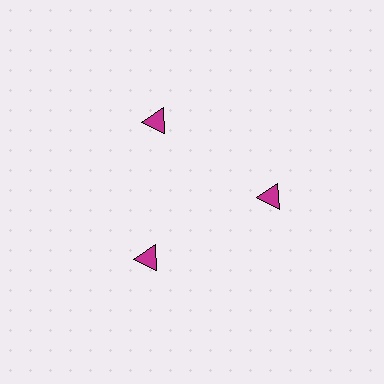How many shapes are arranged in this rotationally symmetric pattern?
There are 3 shapes, arranged in 3 groups of 1.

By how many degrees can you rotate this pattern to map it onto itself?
The pattern maps onto itself every 120 degrees of rotation.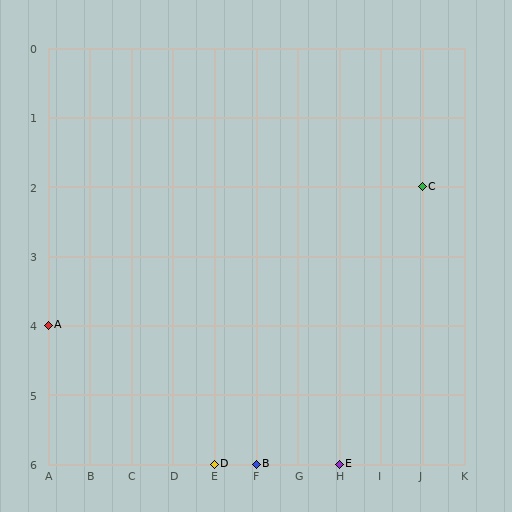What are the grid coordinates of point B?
Point B is at grid coordinates (F, 6).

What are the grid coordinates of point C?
Point C is at grid coordinates (J, 2).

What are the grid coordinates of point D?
Point D is at grid coordinates (E, 6).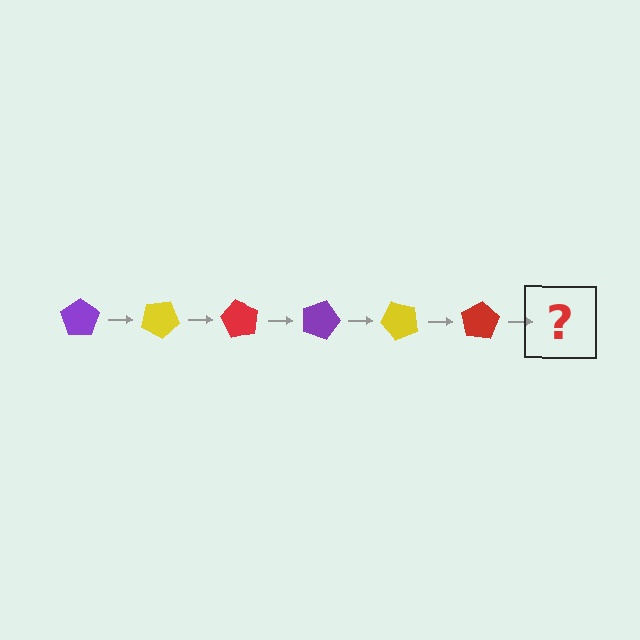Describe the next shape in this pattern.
It should be a purple pentagon, rotated 180 degrees from the start.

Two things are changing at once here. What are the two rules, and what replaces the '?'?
The two rules are that it rotates 30 degrees each step and the color cycles through purple, yellow, and red. The '?' should be a purple pentagon, rotated 180 degrees from the start.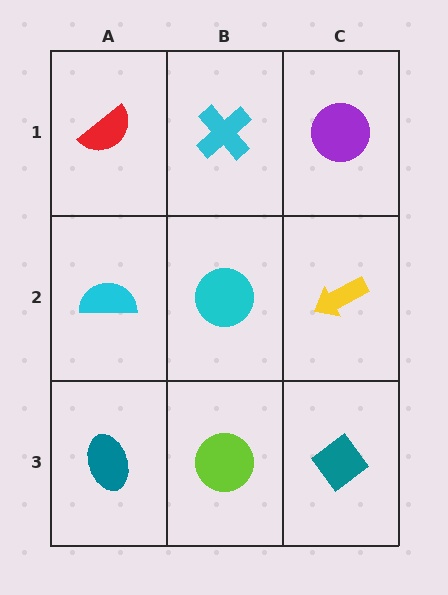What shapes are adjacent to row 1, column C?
A yellow arrow (row 2, column C), a cyan cross (row 1, column B).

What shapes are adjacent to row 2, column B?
A cyan cross (row 1, column B), a lime circle (row 3, column B), a cyan semicircle (row 2, column A), a yellow arrow (row 2, column C).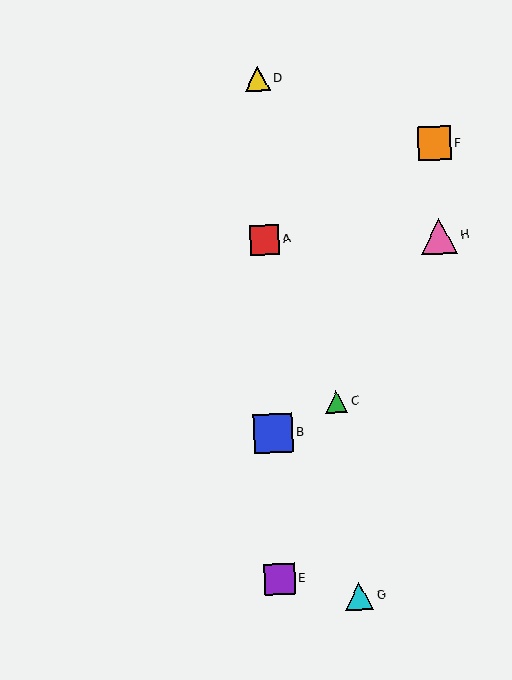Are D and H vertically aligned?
No, D is at x≈257 and H is at x≈439.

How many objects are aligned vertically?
4 objects (A, B, D, E) are aligned vertically.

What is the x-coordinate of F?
Object F is at x≈434.